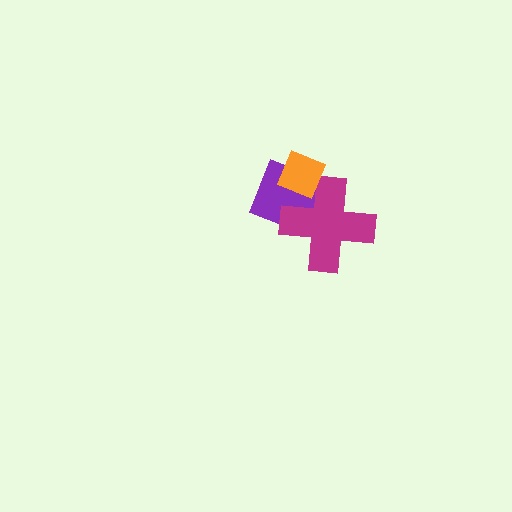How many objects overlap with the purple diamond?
2 objects overlap with the purple diamond.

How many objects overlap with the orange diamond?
2 objects overlap with the orange diamond.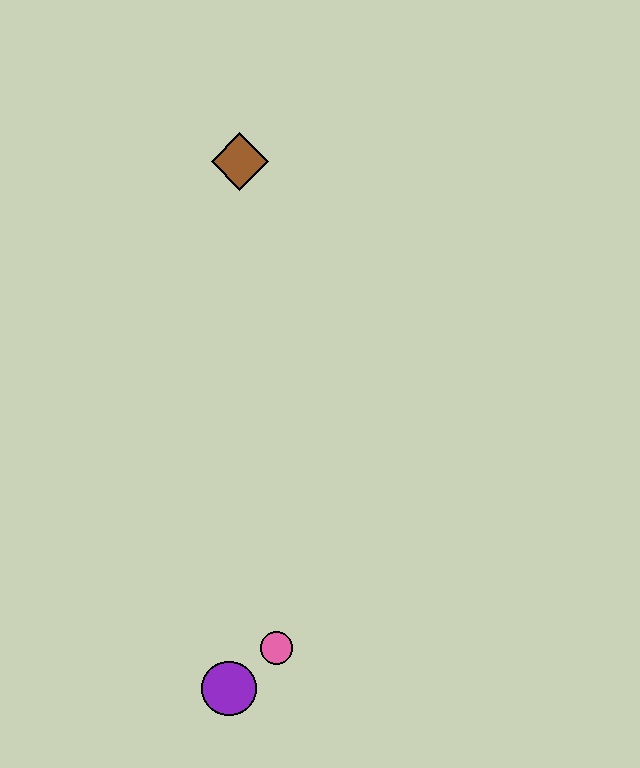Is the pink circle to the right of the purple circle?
Yes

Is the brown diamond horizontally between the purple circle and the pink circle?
Yes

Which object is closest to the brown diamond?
The pink circle is closest to the brown diamond.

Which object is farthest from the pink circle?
The brown diamond is farthest from the pink circle.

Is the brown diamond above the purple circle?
Yes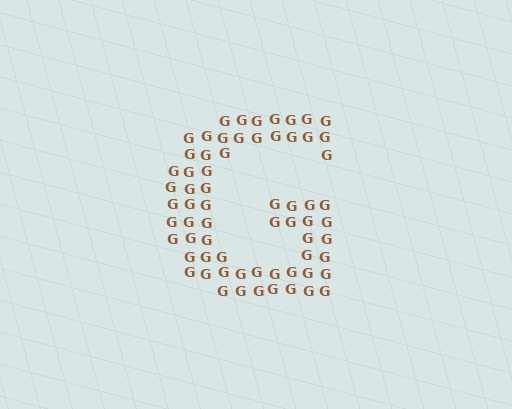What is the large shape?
The large shape is the letter G.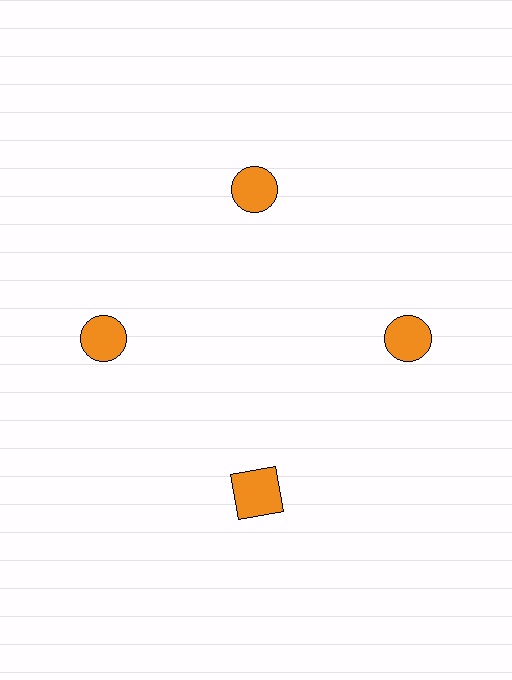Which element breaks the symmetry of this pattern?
The orange square at roughly the 6 o'clock position breaks the symmetry. All other shapes are orange circles.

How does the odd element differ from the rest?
It has a different shape: square instead of circle.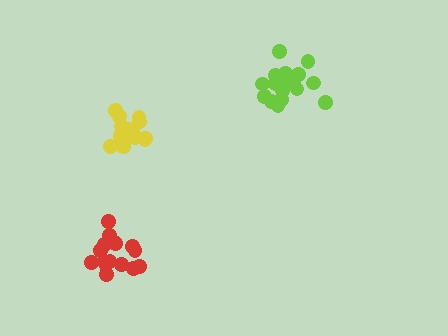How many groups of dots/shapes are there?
There are 3 groups.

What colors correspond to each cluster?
The clusters are colored: yellow, lime, red.